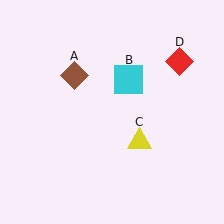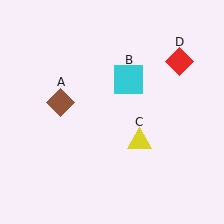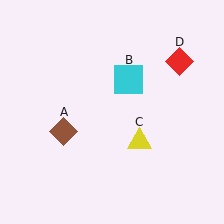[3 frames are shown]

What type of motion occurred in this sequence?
The brown diamond (object A) rotated counterclockwise around the center of the scene.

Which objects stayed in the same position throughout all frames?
Cyan square (object B) and yellow triangle (object C) and red diamond (object D) remained stationary.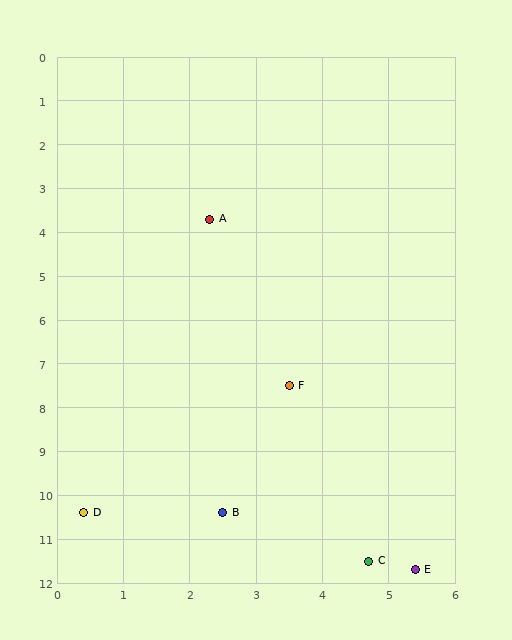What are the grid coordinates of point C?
Point C is at approximately (4.7, 11.5).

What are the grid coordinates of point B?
Point B is at approximately (2.5, 10.4).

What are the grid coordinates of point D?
Point D is at approximately (0.4, 10.4).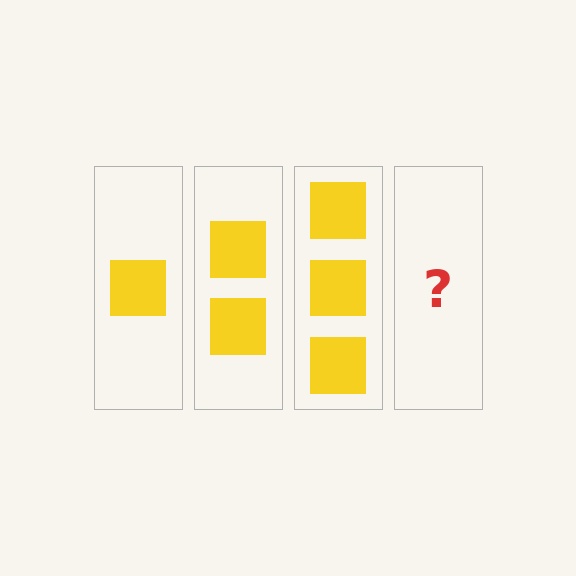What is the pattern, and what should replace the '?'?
The pattern is that each step adds one more square. The '?' should be 4 squares.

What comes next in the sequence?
The next element should be 4 squares.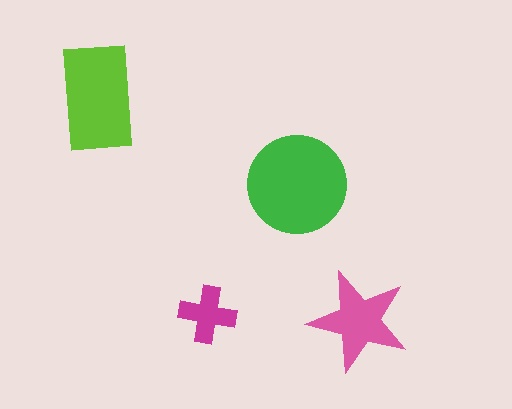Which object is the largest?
The green circle.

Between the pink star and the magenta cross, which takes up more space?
The pink star.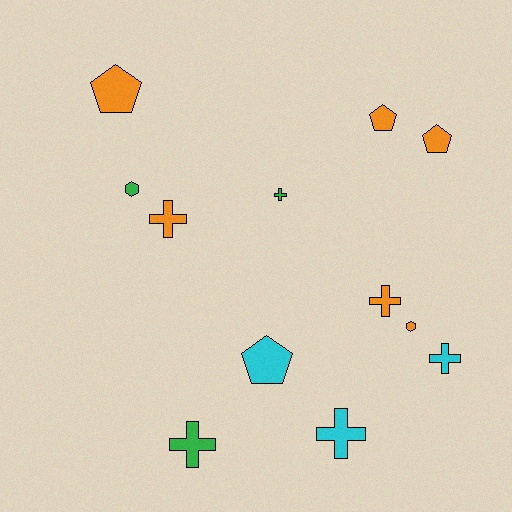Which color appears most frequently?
Orange, with 6 objects.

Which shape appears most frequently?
Cross, with 6 objects.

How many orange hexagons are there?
There is 1 orange hexagon.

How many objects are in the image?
There are 12 objects.